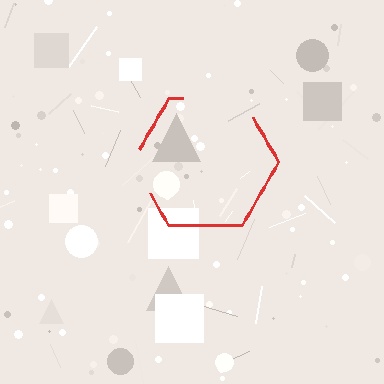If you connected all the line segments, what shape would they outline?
They would outline a hexagon.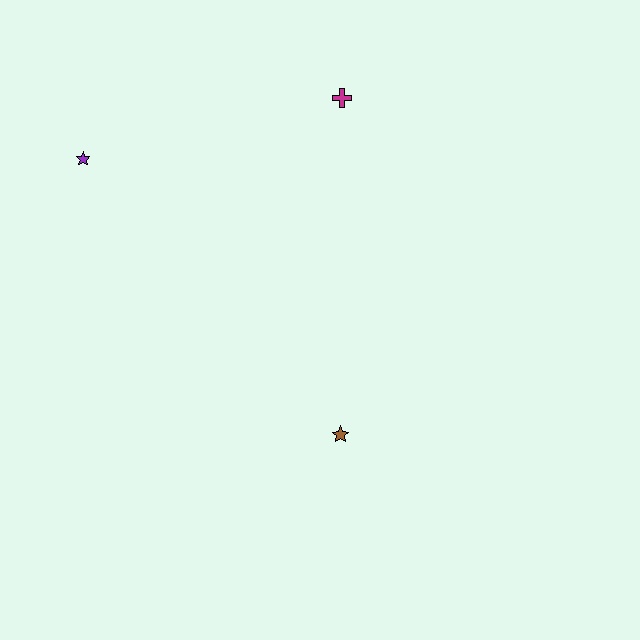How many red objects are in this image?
There are no red objects.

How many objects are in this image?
There are 3 objects.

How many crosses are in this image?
There is 1 cross.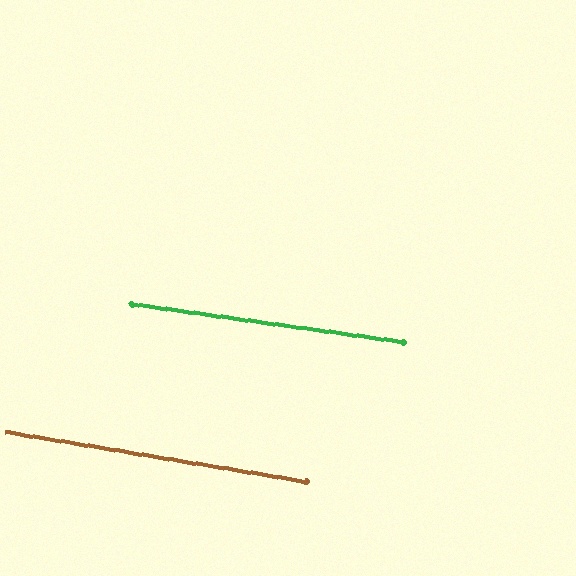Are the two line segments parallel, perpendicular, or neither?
Parallel — their directions differ by only 1.4°.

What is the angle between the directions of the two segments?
Approximately 1 degree.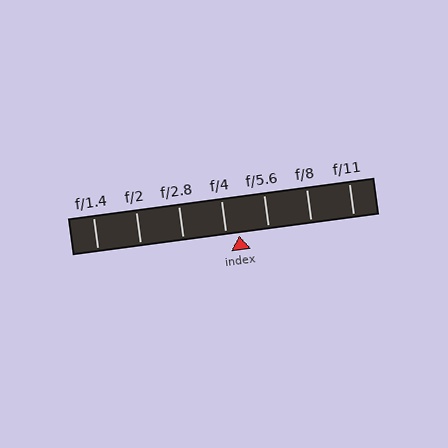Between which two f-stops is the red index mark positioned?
The index mark is between f/4 and f/5.6.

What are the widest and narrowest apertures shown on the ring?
The widest aperture shown is f/1.4 and the narrowest is f/11.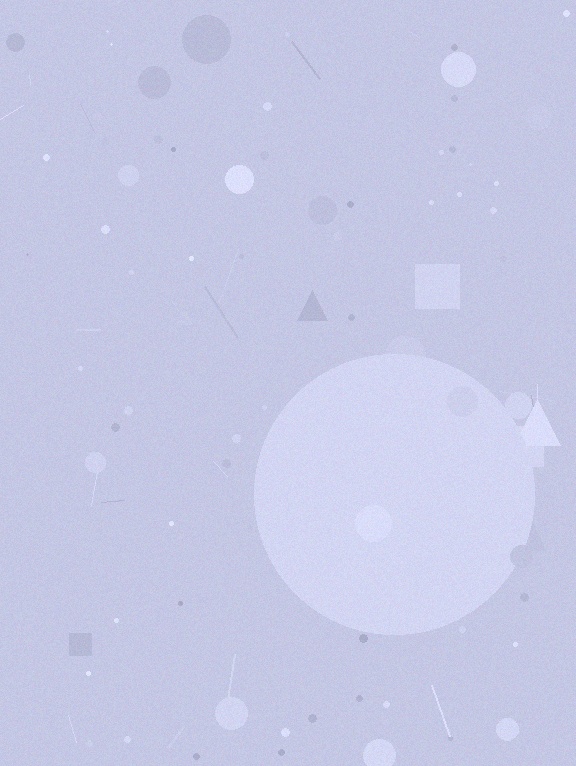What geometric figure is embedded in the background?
A circle is embedded in the background.